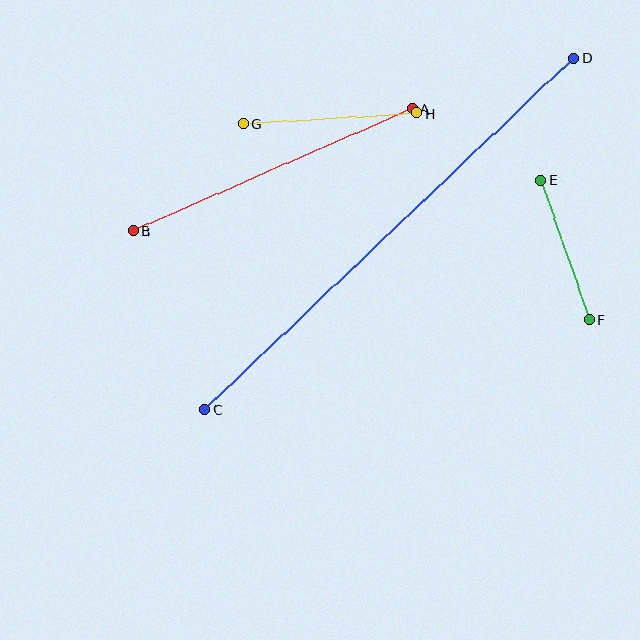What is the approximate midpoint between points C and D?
The midpoint is at approximately (389, 234) pixels.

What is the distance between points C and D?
The distance is approximately 510 pixels.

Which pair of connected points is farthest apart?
Points C and D are farthest apart.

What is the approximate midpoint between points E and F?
The midpoint is at approximately (565, 250) pixels.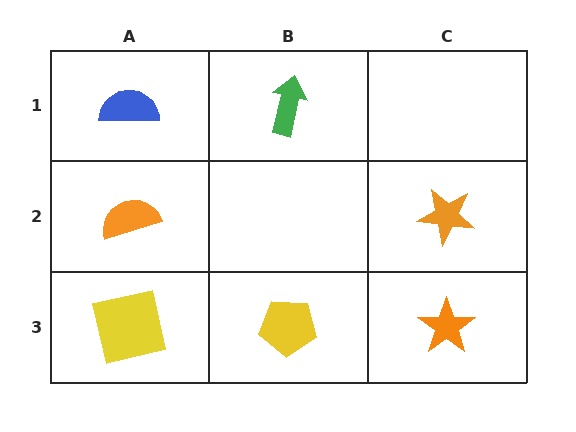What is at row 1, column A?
A blue semicircle.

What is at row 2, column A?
An orange semicircle.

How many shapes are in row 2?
2 shapes.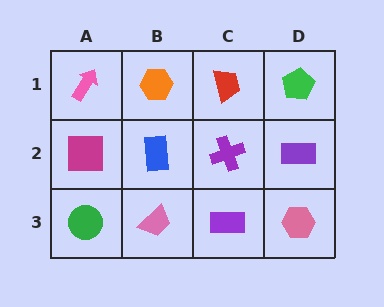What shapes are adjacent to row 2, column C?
A red trapezoid (row 1, column C), a purple rectangle (row 3, column C), a blue rectangle (row 2, column B), a purple rectangle (row 2, column D).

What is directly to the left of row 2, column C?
A blue rectangle.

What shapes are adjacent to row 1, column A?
A magenta square (row 2, column A), an orange hexagon (row 1, column B).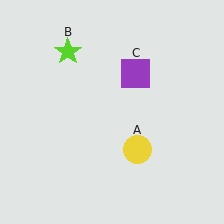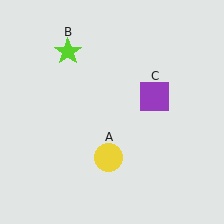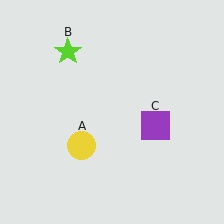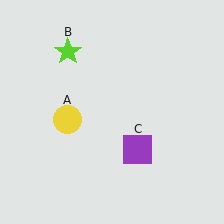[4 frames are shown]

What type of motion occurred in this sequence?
The yellow circle (object A), purple square (object C) rotated clockwise around the center of the scene.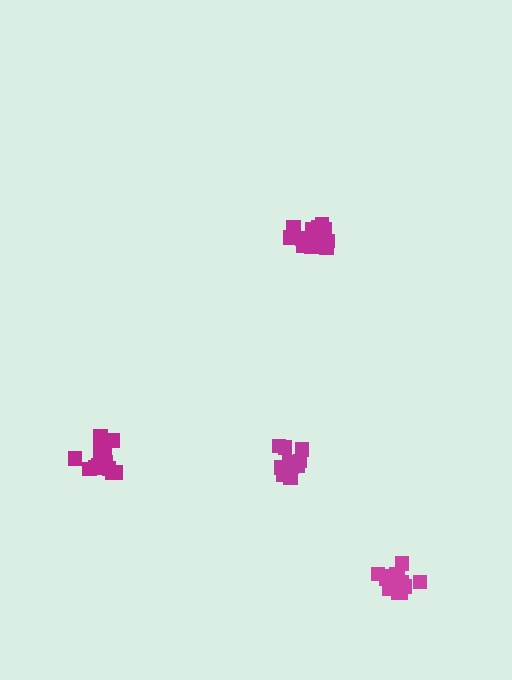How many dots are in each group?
Group 1: 17 dots, Group 2: 18 dots, Group 3: 14 dots, Group 4: 12 dots (61 total).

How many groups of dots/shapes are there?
There are 4 groups.